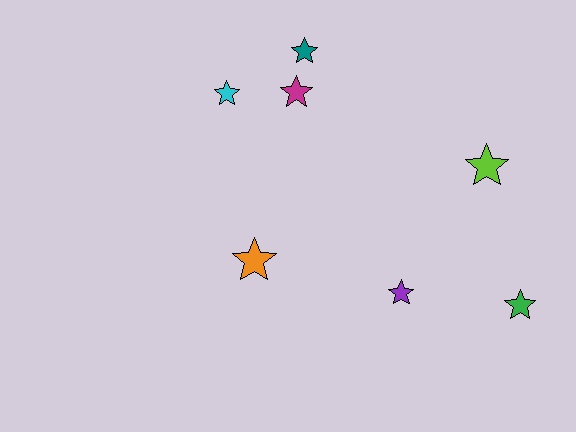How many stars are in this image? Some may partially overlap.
There are 7 stars.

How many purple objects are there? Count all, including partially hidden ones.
There is 1 purple object.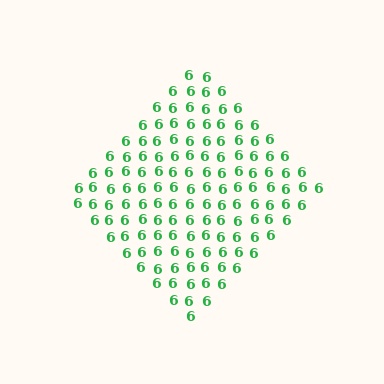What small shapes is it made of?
It is made of small digit 6's.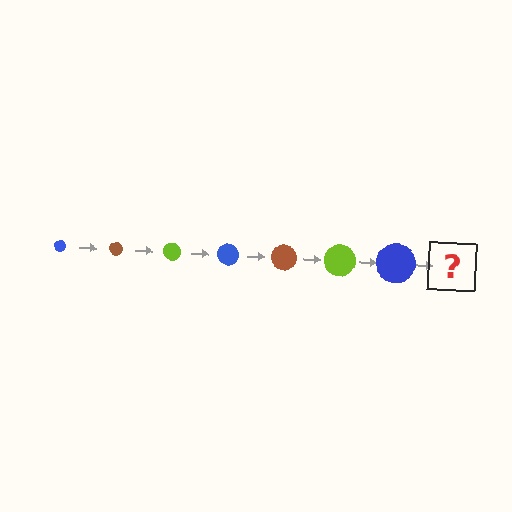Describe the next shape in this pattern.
It should be a brown circle, larger than the previous one.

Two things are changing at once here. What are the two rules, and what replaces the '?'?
The two rules are that the circle grows larger each step and the color cycles through blue, brown, and lime. The '?' should be a brown circle, larger than the previous one.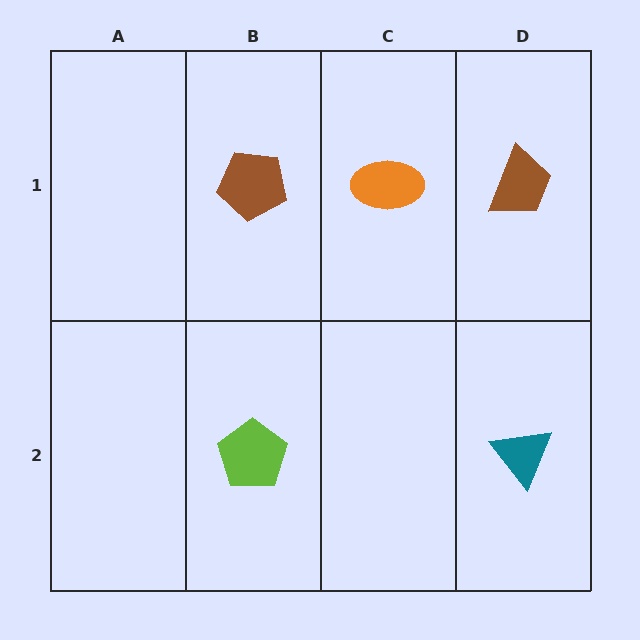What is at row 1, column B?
A brown pentagon.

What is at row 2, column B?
A lime pentagon.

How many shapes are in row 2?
2 shapes.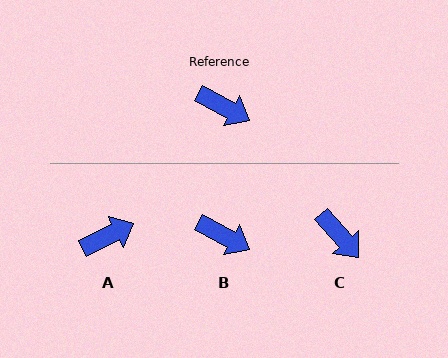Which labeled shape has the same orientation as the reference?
B.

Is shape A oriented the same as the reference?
No, it is off by about 55 degrees.